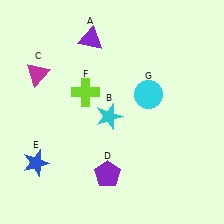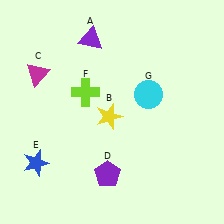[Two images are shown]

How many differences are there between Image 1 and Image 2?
There is 1 difference between the two images.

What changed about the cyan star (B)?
In Image 1, B is cyan. In Image 2, it changed to yellow.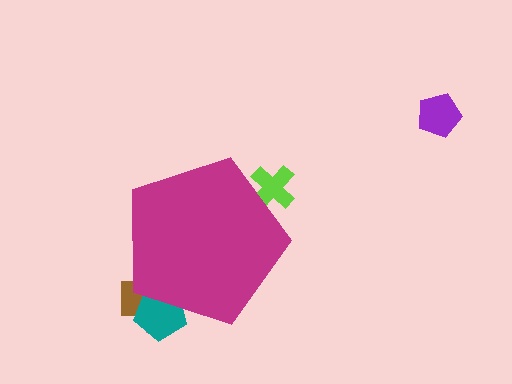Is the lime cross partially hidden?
Yes, the lime cross is partially hidden behind the magenta pentagon.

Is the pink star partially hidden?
Yes, the pink star is partially hidden behind the magenta pentagon.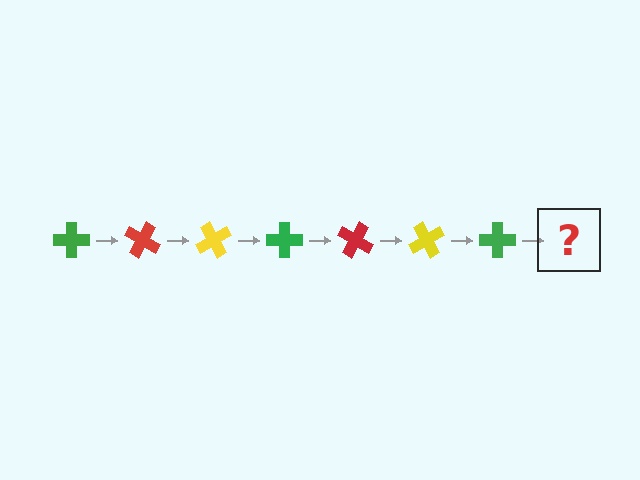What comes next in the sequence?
The next element should be a red cross, rotated 210 degrees from the start.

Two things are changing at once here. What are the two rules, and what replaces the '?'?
The two rules are that it rotates 30 degrees each step and the color cycles through green, red, and yellow. The '?' should be a red cross, rotated 210 degrees from the start.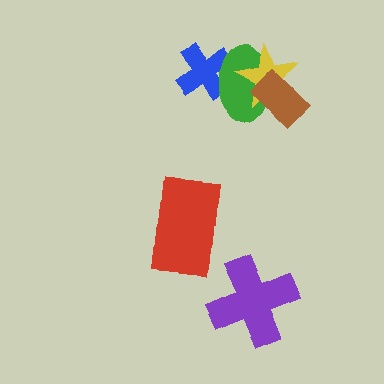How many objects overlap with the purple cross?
0 objects overlap with the purple cross.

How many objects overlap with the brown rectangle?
2 objects overlap with the brown rectangle.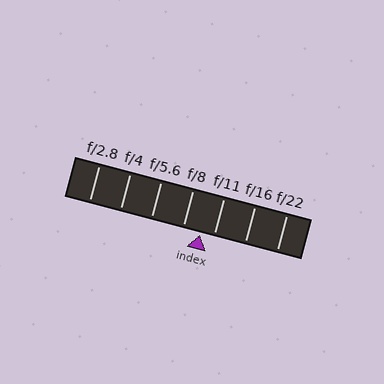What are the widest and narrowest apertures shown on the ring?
The widest aperture shown is f/2.8 and the narrowest is f/22.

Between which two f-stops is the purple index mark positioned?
The index mark is between f/8 and f/11.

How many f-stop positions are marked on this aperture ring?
There are 7 f-stop positions marked.